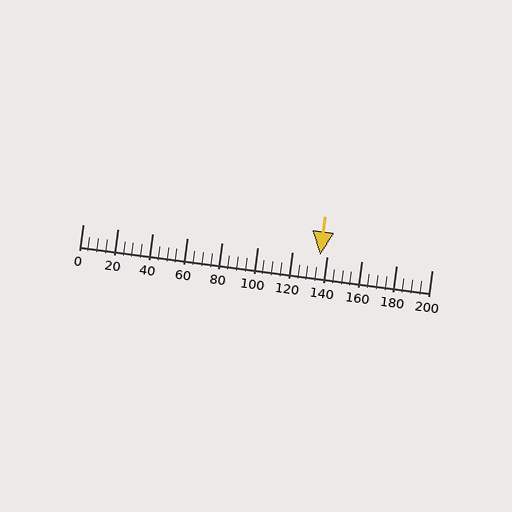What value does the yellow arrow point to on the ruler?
The yellow arrow points to approximately 136.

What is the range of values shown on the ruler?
The ruler shows values from 0 to 200.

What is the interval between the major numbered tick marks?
The major tick marks are spaced 20 units apart.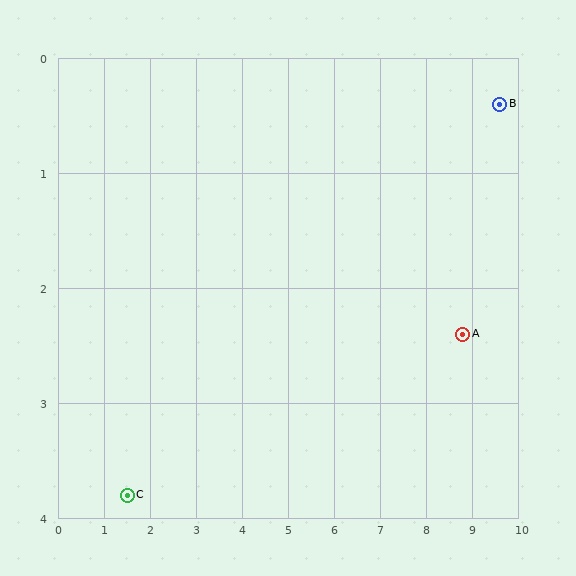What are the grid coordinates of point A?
Point A is at approximately (8.8, 2.4).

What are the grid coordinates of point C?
Point C is at approximately (1.5, 3.8).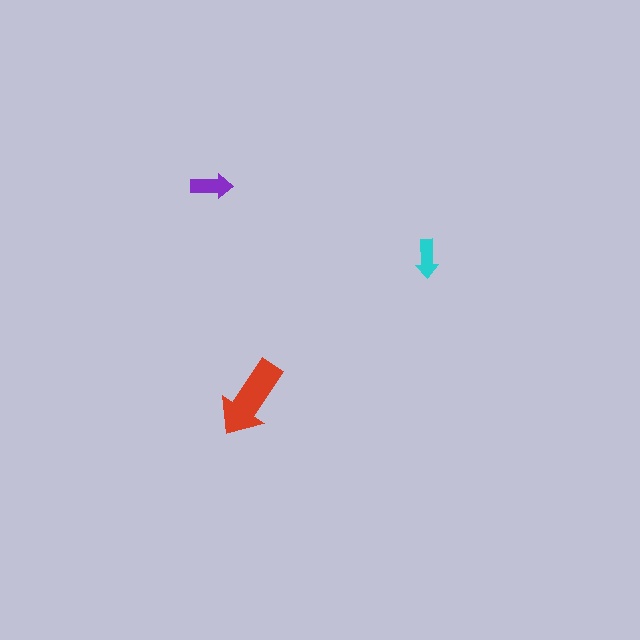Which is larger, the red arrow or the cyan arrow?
The red one.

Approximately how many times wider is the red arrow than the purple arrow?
About 2 times wider.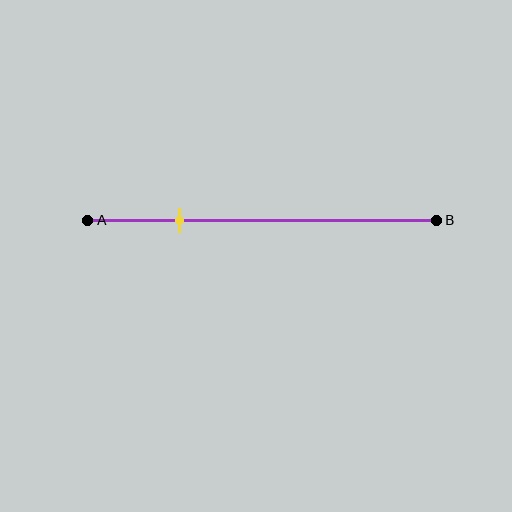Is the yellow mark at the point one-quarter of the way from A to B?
Yes, the mark is approximately at the one-quarter point.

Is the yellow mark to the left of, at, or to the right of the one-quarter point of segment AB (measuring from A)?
The yellow mark is approximately at the one-quarter point of segment AB.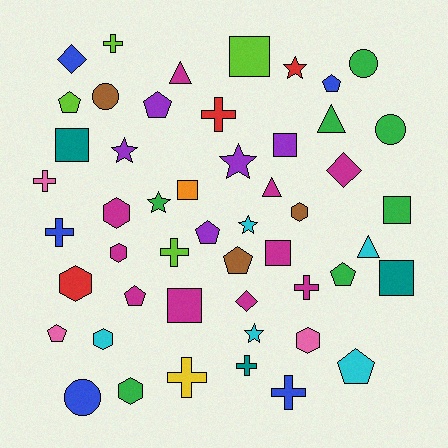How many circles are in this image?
There are 4 circles.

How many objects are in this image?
There are 50 objects.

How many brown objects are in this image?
There are 3 brown objects.